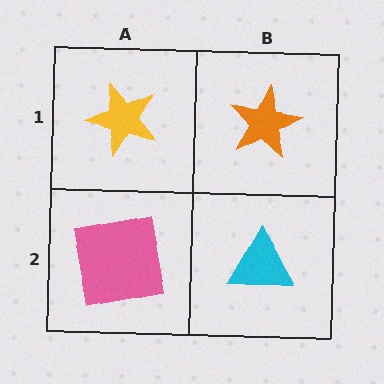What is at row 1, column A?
A yellow star.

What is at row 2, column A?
A pink square.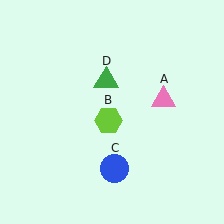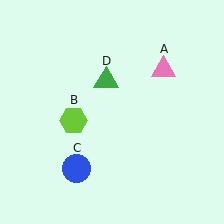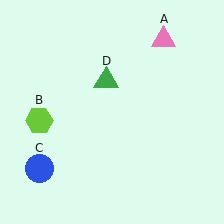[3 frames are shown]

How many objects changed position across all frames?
3 objects changed position: pink triangle (object A), lime hexagon (object B), blue circle (object C).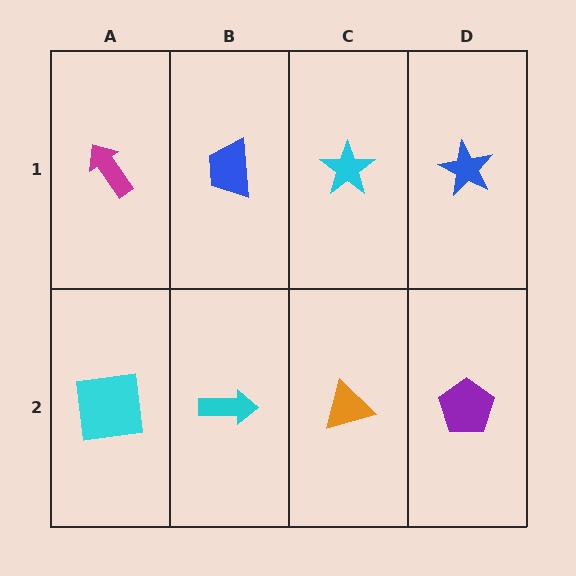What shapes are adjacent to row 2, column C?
A cyan star (row 1, column C), a cyan arrow (row 2, column B), a purple pentagon (row 2, column D).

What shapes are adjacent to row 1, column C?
An orange triangle (row 2, column C), a blue trapezoid (row 1, column B), a blue star (row 1, column D).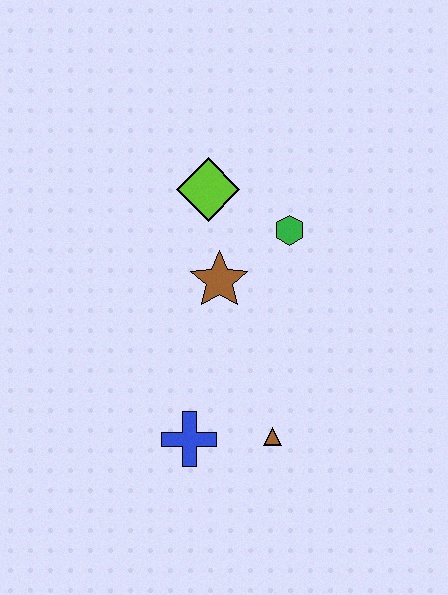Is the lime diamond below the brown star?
No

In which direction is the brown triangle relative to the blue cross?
The brown triangle is to the right of the blue cross.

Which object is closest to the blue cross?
The brown triangle is closest to the blue cross.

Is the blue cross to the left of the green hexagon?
Yes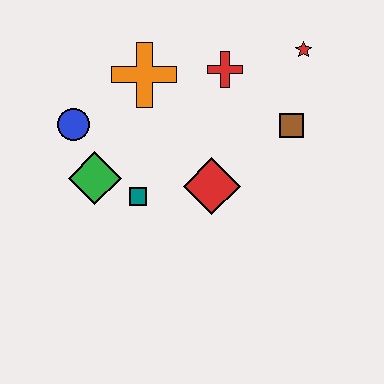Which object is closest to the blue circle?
The green diamond is closest to the blue circle.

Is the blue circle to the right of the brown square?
No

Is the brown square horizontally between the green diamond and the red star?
Yes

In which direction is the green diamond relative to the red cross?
The green diamond is to the left of the red cross.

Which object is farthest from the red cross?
The green diamond is farthest from the red cross.